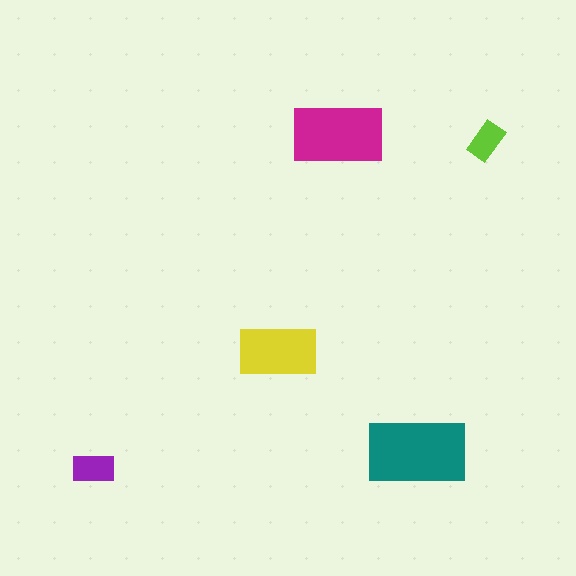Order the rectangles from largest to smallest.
the teal one, the magenta one, the yellow one, the purple one, the lime one.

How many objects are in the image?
There are 5 objects in the image.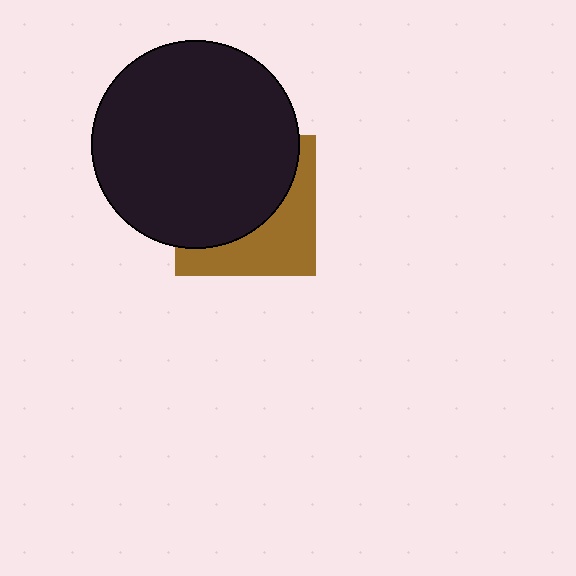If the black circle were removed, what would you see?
You would see the complete brown square.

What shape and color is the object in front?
The object in front is a black circle.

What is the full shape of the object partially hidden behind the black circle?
The partially hidden object is a brown square.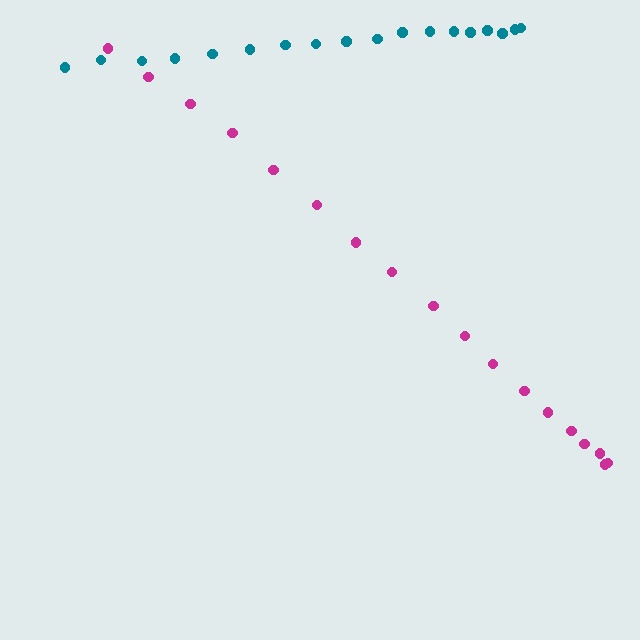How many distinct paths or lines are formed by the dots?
There are 2 distinct paths.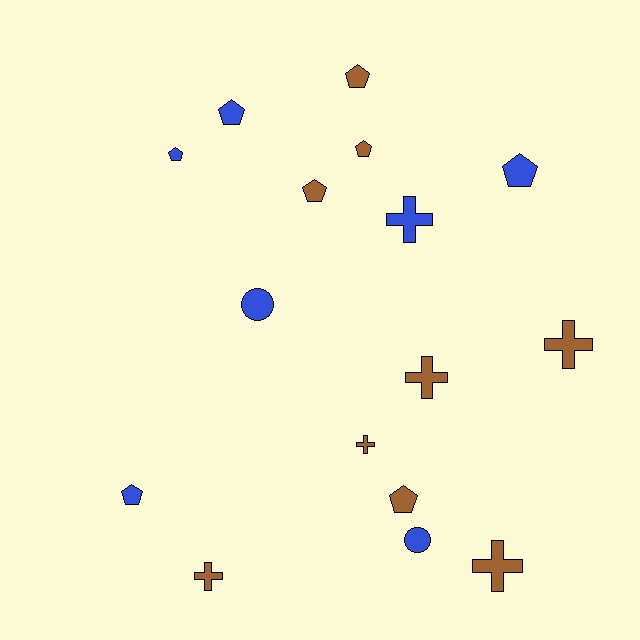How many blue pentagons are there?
There are 4 blue pentagons.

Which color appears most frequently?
Brown, with 9 objects.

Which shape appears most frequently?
Pentagon, with 8 objects.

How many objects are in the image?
There are 16 objects.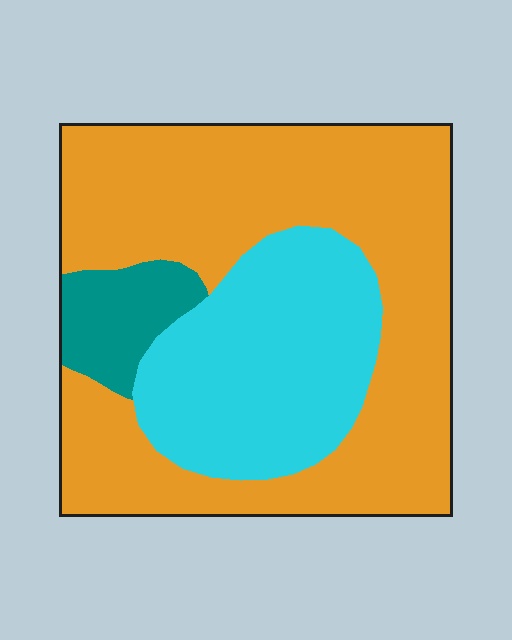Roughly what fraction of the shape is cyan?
Cyan covers roughly 30% of the shape.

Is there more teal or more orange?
Orange.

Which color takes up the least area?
Teal, at roughly 10%.